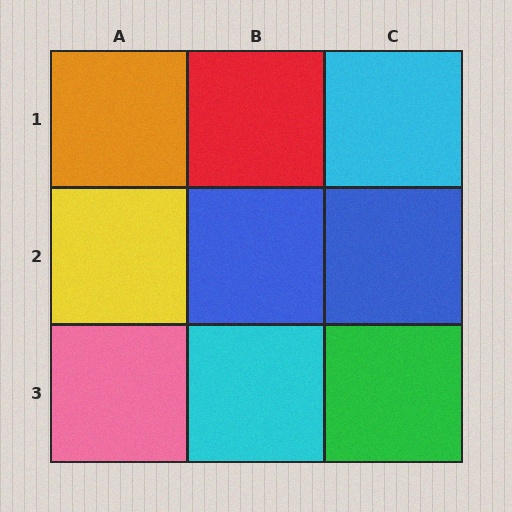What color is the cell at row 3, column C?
Green.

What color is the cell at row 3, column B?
Cyan.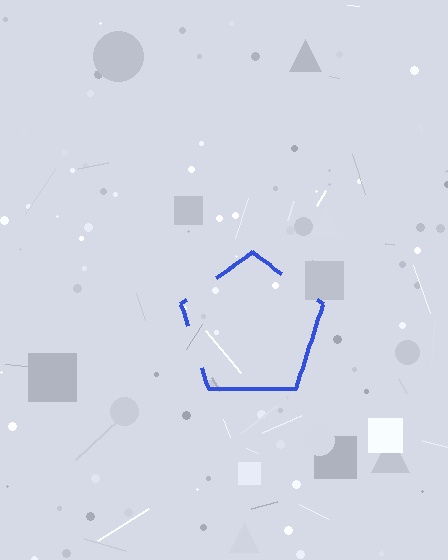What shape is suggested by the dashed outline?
The dashed outline suggests a pentagon.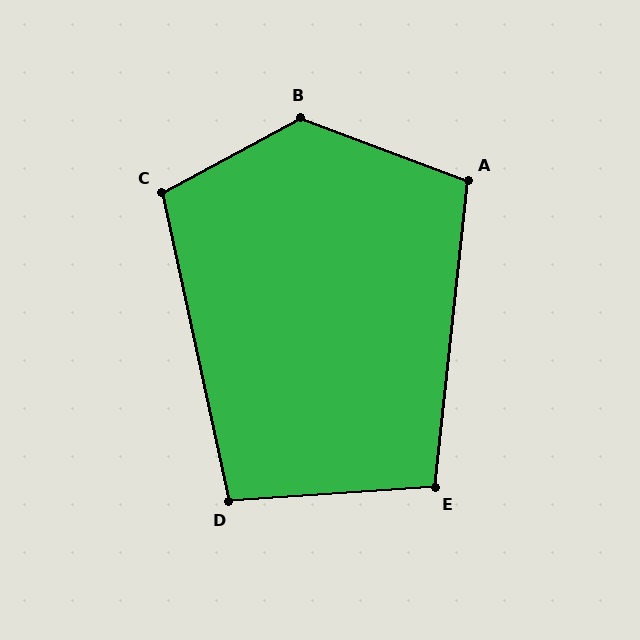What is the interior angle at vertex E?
Approximately 100 degrees (obtuse).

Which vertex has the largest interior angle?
B, at approximately 131 degrees.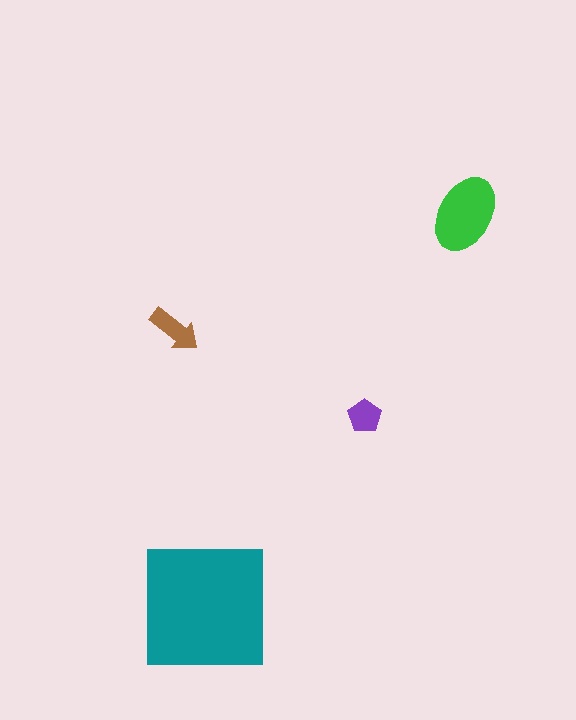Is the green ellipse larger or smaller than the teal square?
Smaller.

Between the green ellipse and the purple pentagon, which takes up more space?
The green ellipse.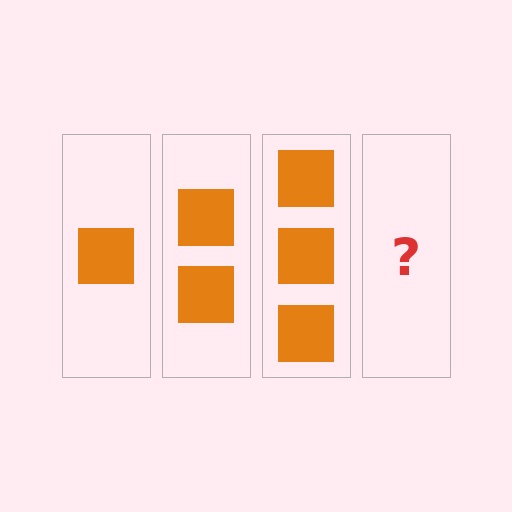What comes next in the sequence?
The next element should be 4 squares.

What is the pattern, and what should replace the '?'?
The pattern is that each step adds one more square. The '?' should be 4 squares.